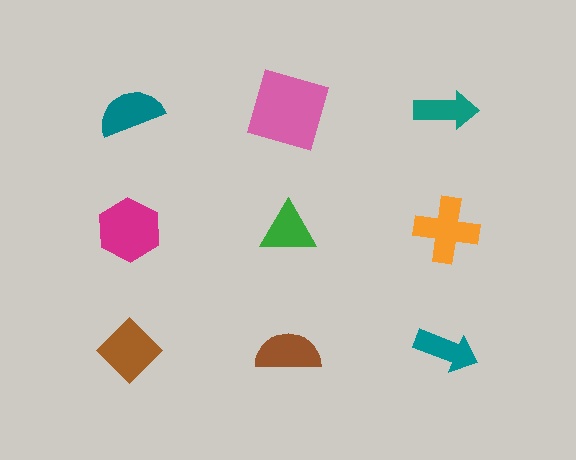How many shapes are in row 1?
3 shapes.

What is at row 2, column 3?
An orange cross.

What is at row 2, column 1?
A magenta hexagon.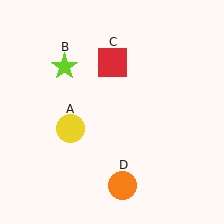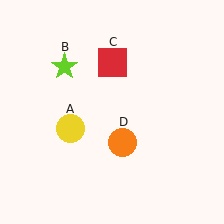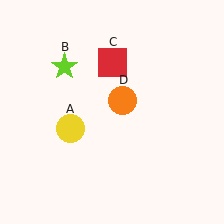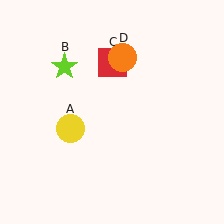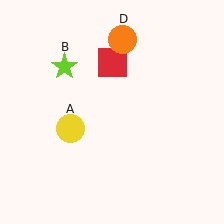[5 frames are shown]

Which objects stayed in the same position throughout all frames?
Yellow circle (object A) and lime star (object B) and red square (object C) remained stationary.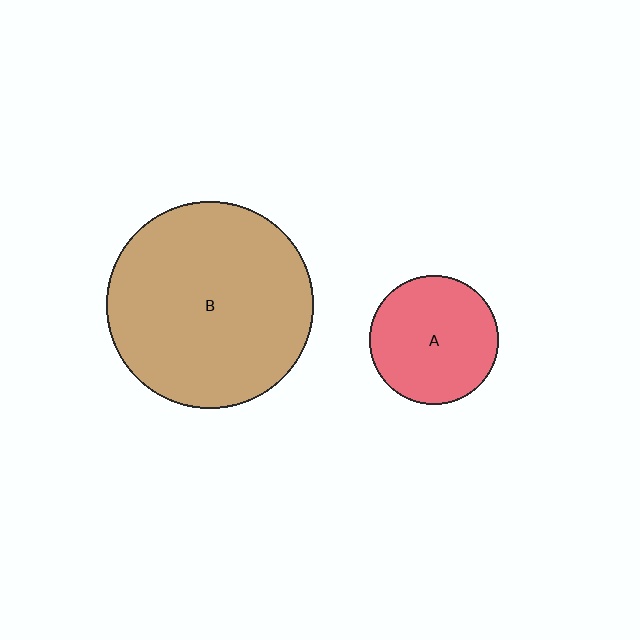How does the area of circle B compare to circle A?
Approximately 2.6 times.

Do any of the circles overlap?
No, none of the circles overlap.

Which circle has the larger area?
Circle B (brown).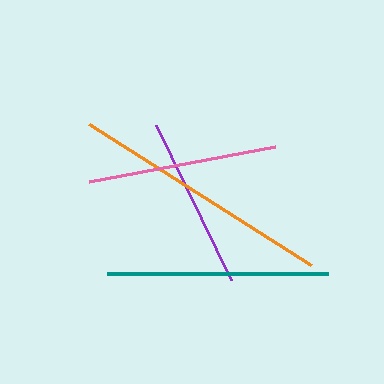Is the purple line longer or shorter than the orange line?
The orange line is longer than the purple line.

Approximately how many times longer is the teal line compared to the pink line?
The teal line is approximately 1.2 times the length of the pink line.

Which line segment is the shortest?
The purple line is the shortest at approximately 173 pixels.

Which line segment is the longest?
The orange line is the longest at approximately 263 pixels.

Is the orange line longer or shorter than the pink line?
The orange line is longer than the pink line.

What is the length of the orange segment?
The orange segment is approximately 263 pixels long.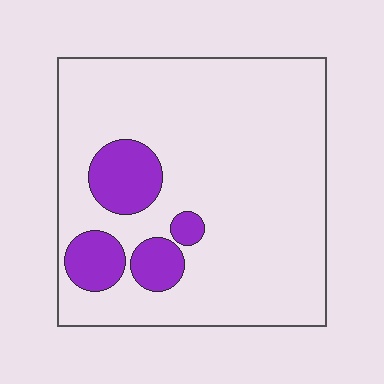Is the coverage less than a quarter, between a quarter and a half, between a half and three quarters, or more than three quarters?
Less than a quarter.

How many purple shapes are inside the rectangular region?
4.